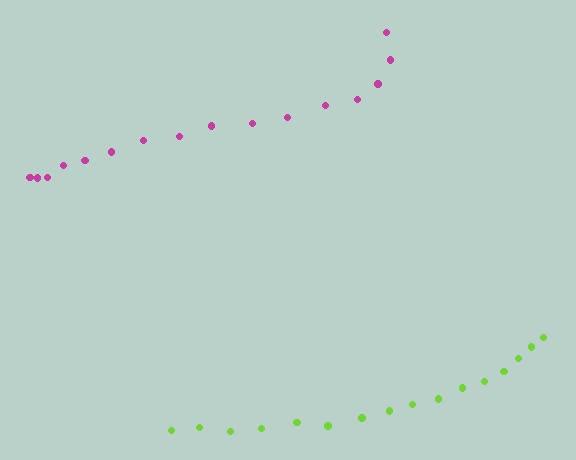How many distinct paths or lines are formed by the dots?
There are 2 distinct paths.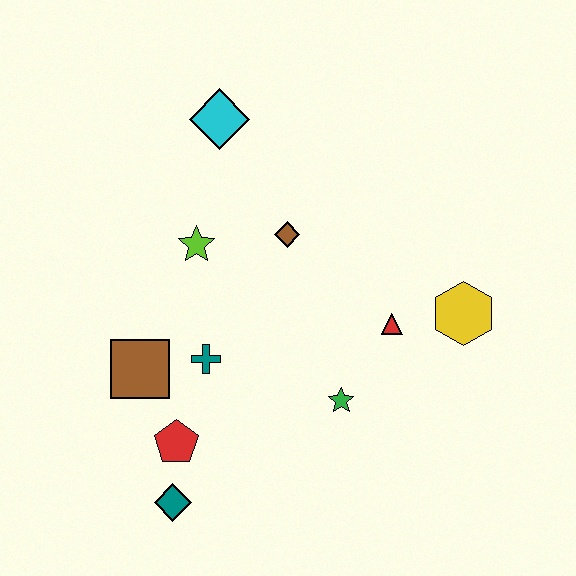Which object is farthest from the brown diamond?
The teal diamond is farthest from the brown diamond.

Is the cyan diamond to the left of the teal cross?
No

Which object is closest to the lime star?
The brown diamond is closest to the lime star.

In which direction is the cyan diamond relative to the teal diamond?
The cyan diamond is above the teal diamond.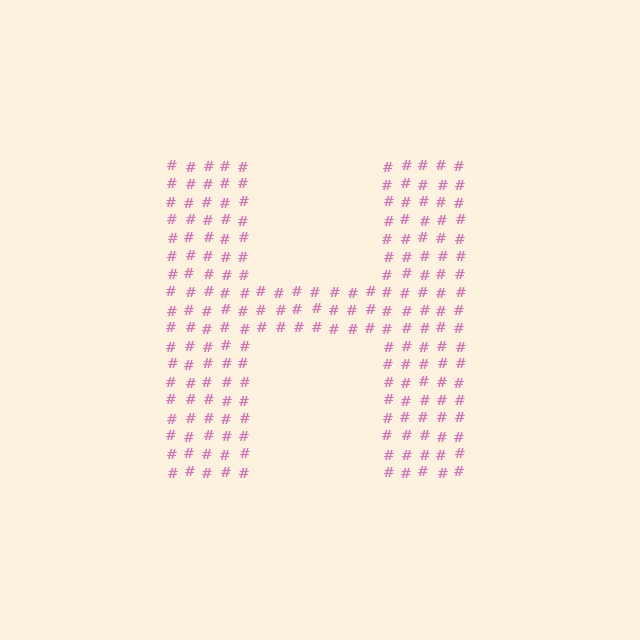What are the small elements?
The small elements are hash symbols.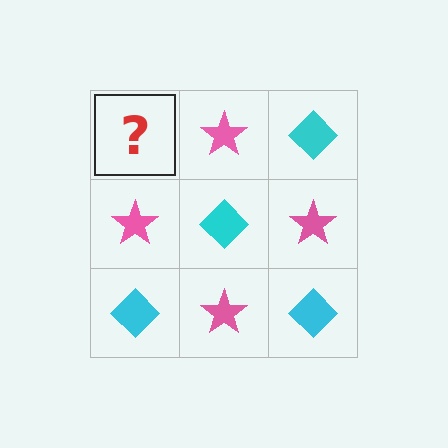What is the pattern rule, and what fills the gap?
The rule is that it alternates cyan diamond and pink star in a checkerboard pattern. The gap should be filled with a cyan diamond.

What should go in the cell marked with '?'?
The missing cell should contain a cyan diamond.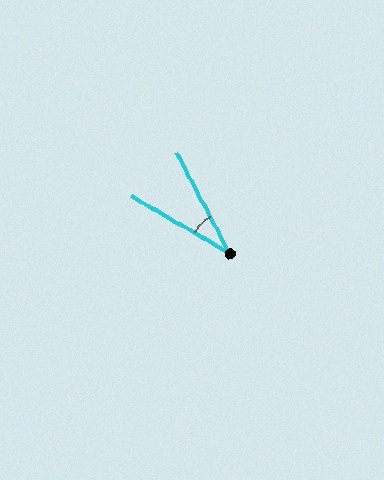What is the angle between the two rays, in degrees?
Approximately 32 degrees.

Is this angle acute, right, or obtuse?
It is acute.